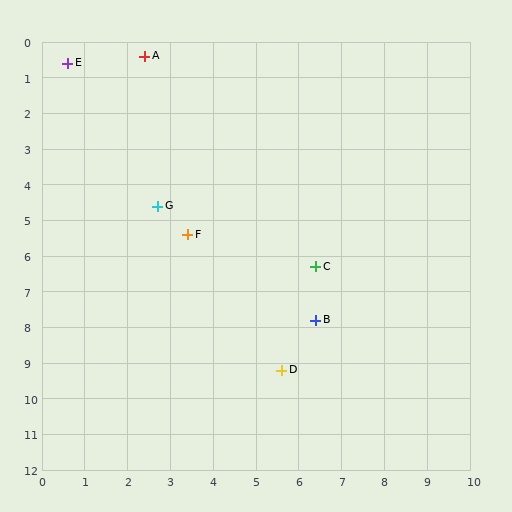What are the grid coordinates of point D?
Point D is at approximately (5.6, 9.2).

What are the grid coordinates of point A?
Point A is at approximately (2.4, 0.4).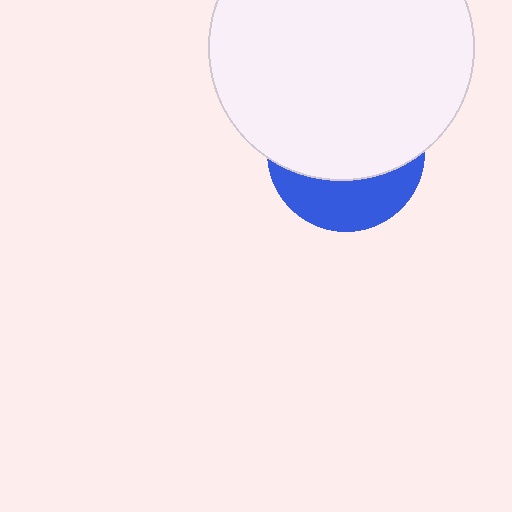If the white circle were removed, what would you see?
You would see the complete blue circle.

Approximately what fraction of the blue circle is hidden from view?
Roughly 66% of the blue circle is hidden behind the white circle.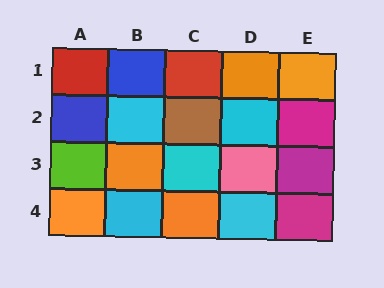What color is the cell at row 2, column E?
Magenta.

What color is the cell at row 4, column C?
Orange.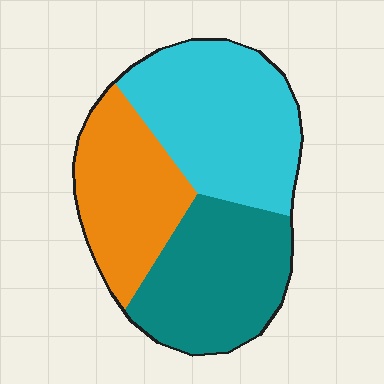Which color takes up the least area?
Orange, at roughly 30%.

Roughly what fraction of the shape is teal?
Teal covers roughly 35% of the shape.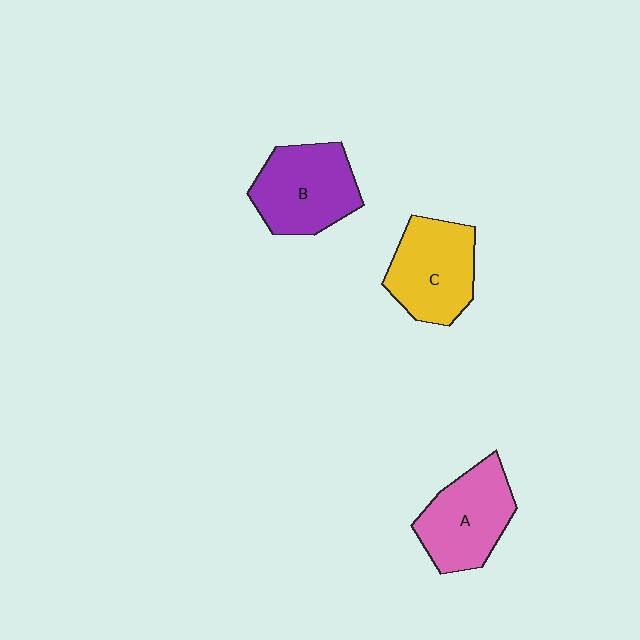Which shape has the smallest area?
Shape A (pink).